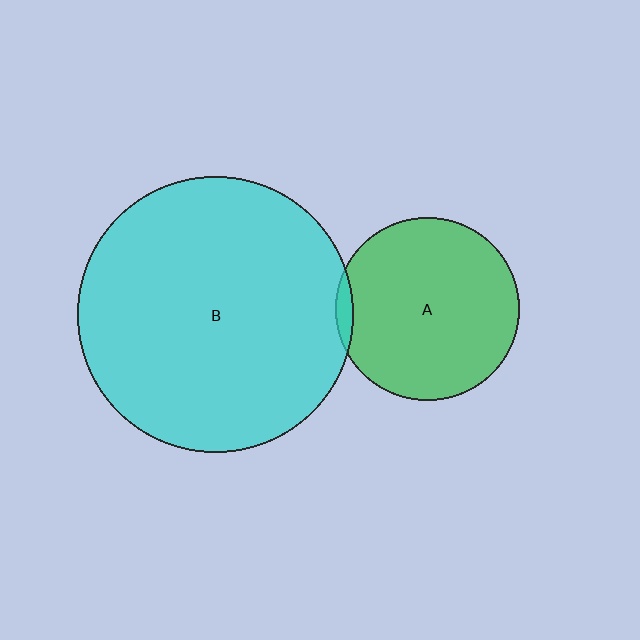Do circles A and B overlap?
Yes.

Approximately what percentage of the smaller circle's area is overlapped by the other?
Approximately 5%.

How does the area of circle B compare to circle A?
Approximately 2.3 times.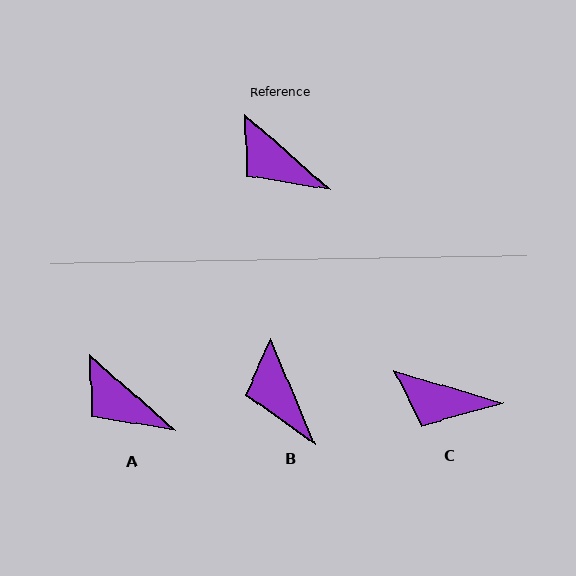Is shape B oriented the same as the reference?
No, it is off by about 26 degrees.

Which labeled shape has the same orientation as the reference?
A.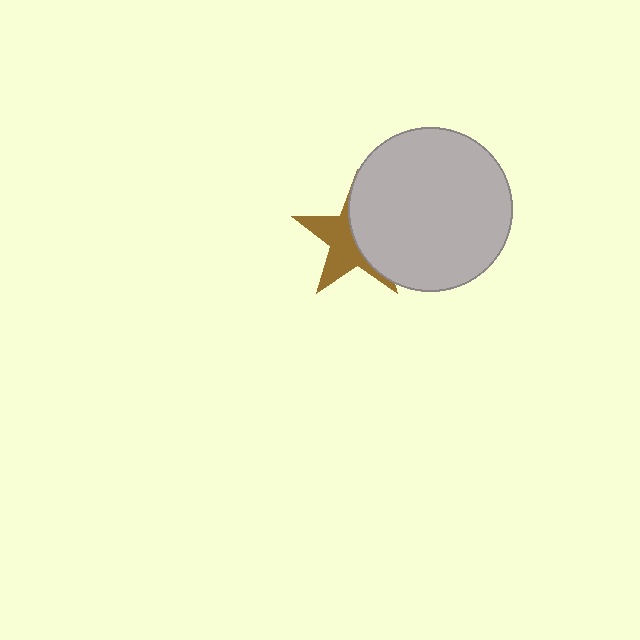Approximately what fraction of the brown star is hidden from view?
Roughly 52% of the brown star is hidden behind the light gray circle.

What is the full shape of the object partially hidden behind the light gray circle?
The partially hidden object is a brown star.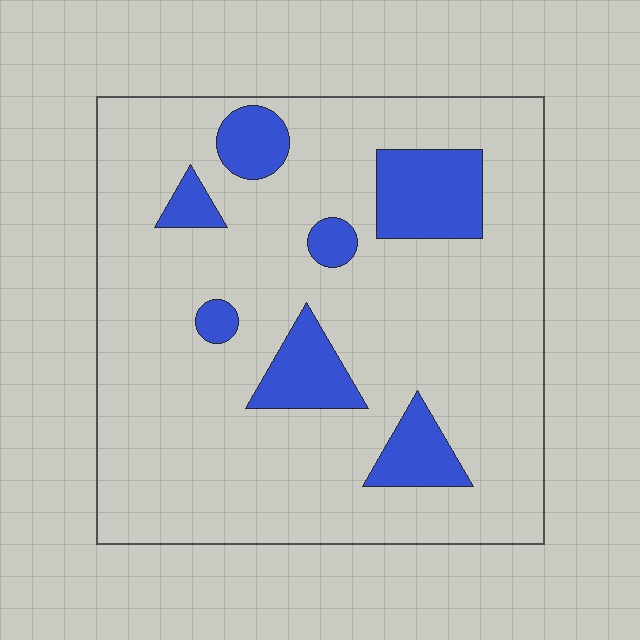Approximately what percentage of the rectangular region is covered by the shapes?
Approximately 15%.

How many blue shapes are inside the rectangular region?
7.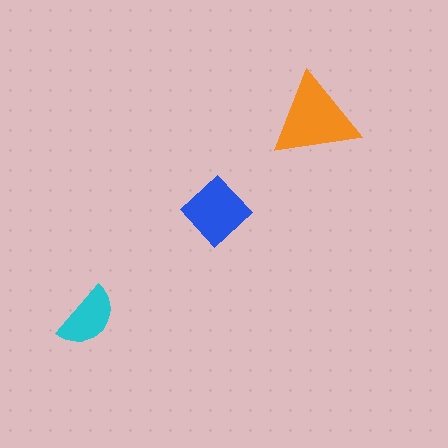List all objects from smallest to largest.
The cyan semicircle, the blue diamond, the orange triangle.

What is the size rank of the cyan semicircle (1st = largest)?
3rd.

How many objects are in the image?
There are 3 objects in the image.